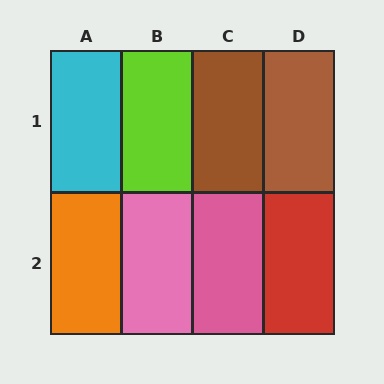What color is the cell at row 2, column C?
Pink.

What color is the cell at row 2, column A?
Orange.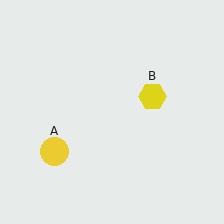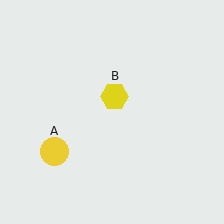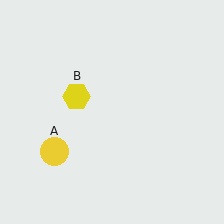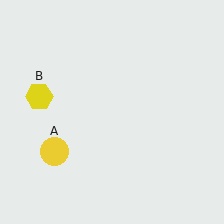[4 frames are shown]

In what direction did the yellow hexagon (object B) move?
The yellow hexagon (object B) moved left.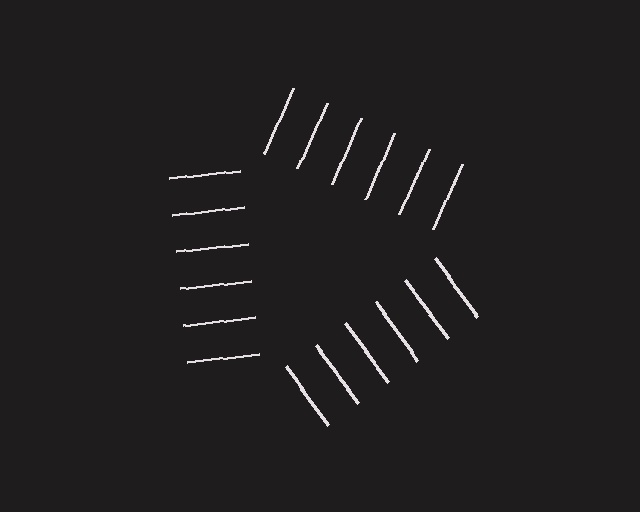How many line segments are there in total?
18 — 6 along each of the 3 edges.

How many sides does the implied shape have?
3 sides — the line-ends trace a triangle.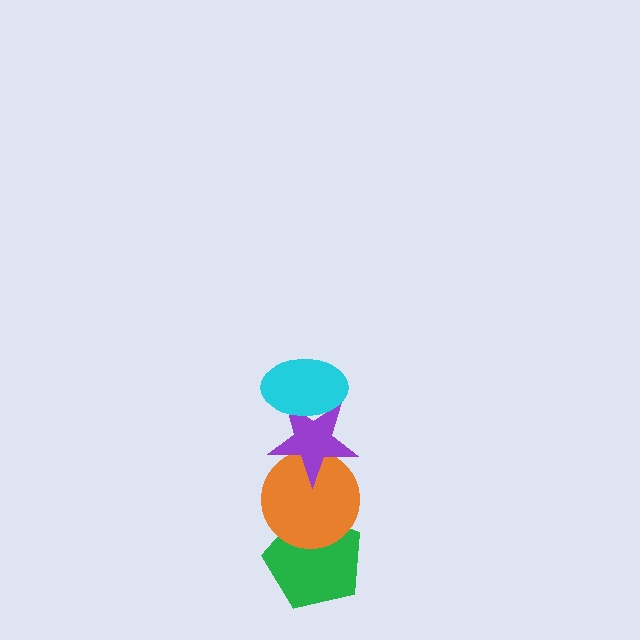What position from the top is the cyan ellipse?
The cyan ellipse is 1st from the top.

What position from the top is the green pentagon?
The green pentagon is 4th from the top.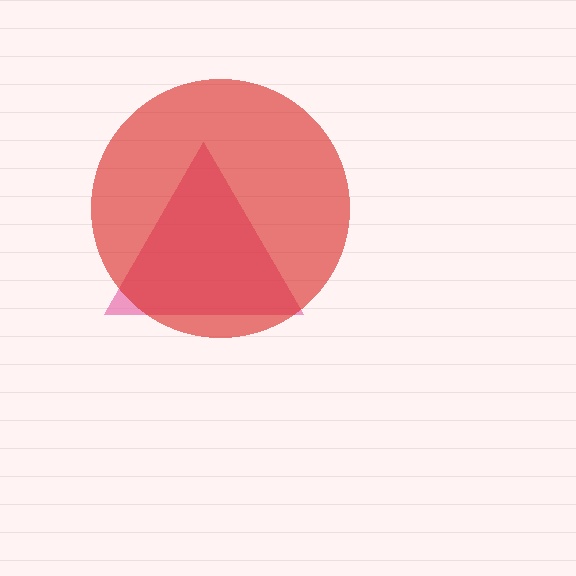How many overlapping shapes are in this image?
There are 2 overlapping shapes in the image.